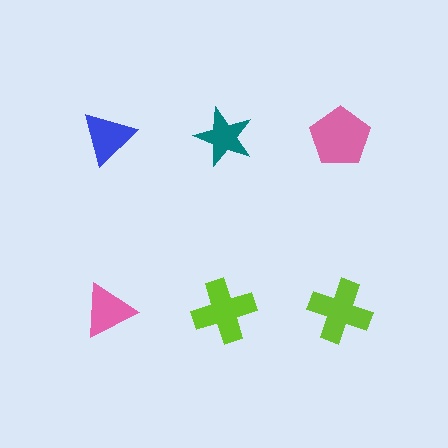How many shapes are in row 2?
3 shapes.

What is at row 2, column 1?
A pink triangle.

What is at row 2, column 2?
A lime cross.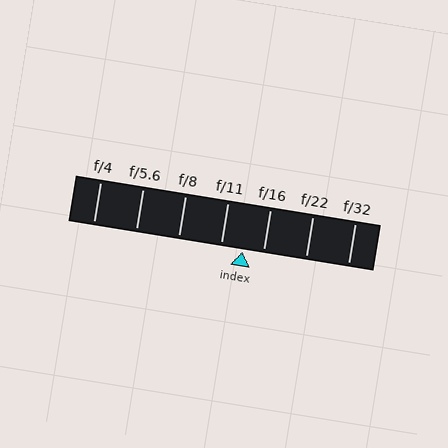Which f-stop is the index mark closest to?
The index mark is closest to f/16.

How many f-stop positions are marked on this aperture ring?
There are 7 f-stop positions marked.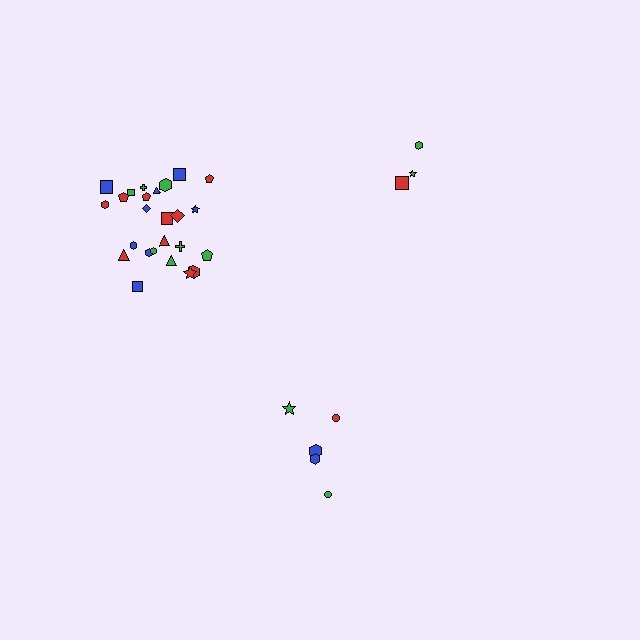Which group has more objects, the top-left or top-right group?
The top-left group.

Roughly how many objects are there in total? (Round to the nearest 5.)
Roughly 35 objects in total.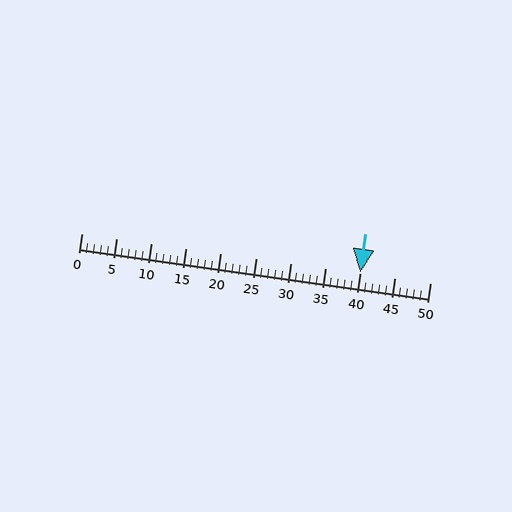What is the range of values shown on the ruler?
The ruler shows values from 0 to 50.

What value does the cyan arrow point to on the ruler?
The cyan arrow points to approximately 40.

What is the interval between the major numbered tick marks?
The major tick marks are spaced 5 units apart.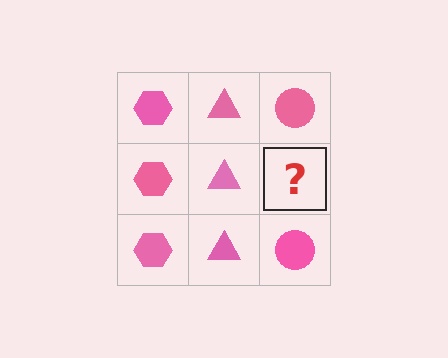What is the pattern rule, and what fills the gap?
The rule is that each column has a consistent shape. The gap should be filled with a pink circle.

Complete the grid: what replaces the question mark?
The question mark should be replaced with a pink circle.